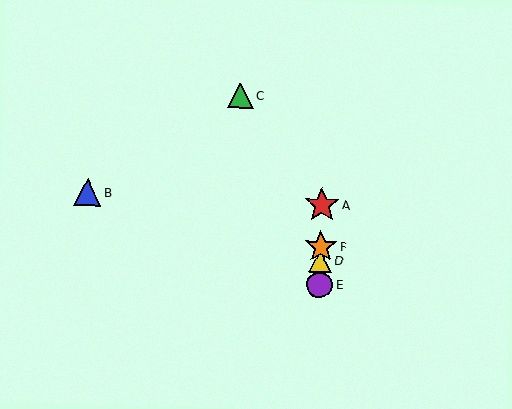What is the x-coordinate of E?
Object E is at x≈320.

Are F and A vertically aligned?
Yes, both are at x≈321.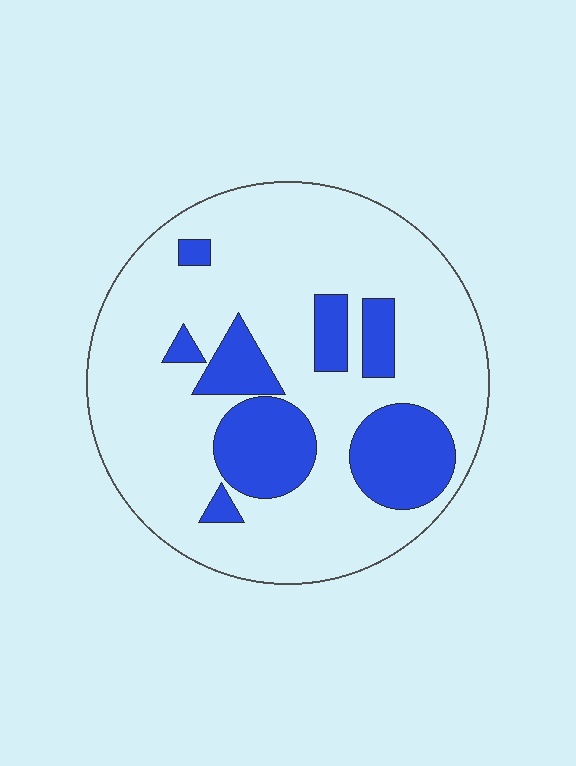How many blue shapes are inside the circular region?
8.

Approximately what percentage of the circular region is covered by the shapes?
Approximately 25%.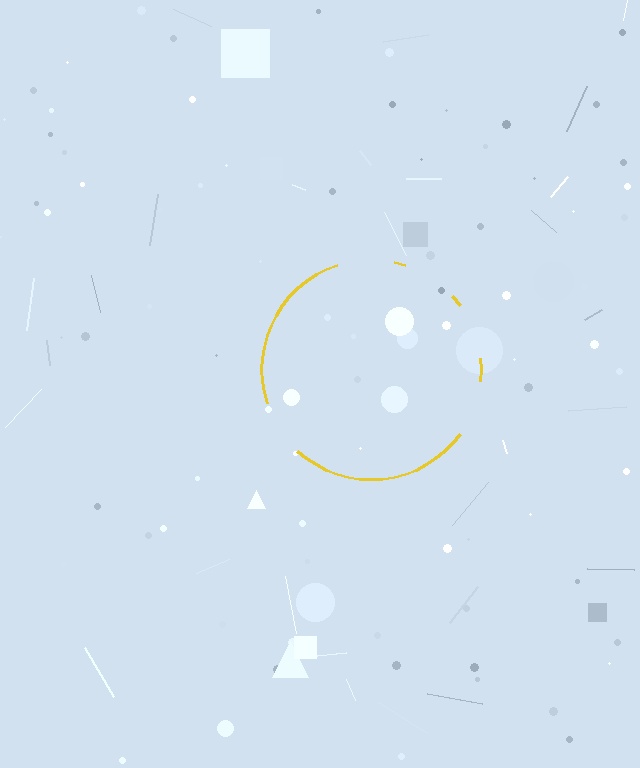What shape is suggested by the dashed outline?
The dashed outline suggests a circle.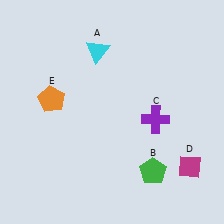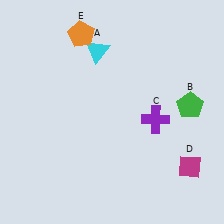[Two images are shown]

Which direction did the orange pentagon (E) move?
The orange pentagon (E) moved up.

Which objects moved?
The objects that moved are: the green pentagon (B), the orange pentagon (E).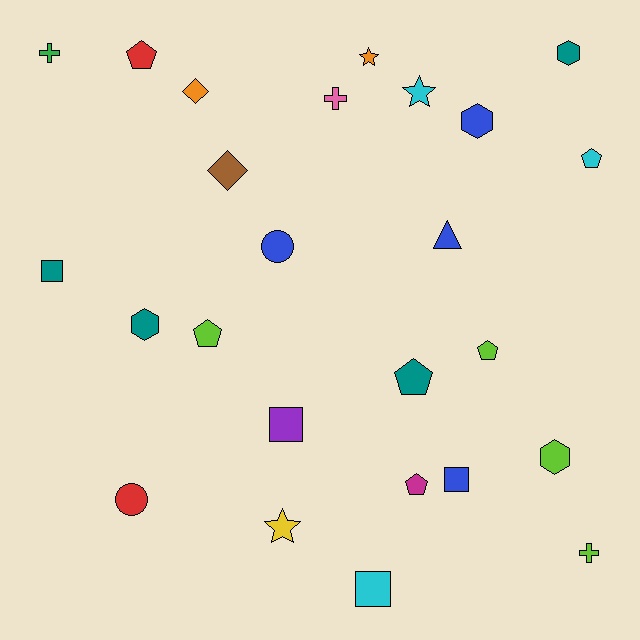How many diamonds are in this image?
There are 2 diamonds.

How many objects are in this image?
There are 25 objects.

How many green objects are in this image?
There is 1 green object.